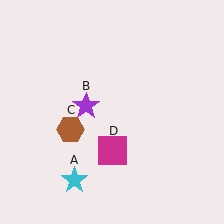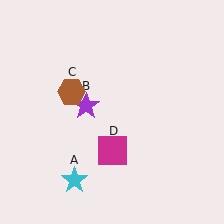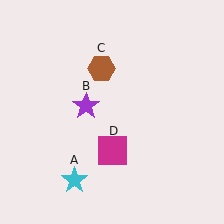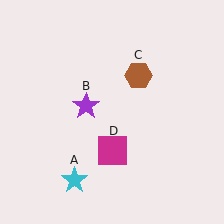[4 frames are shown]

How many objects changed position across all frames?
1 object changed position: brown hexagon (object C).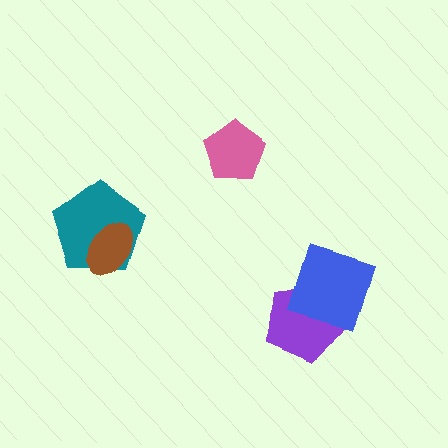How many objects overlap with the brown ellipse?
1 object overlaps with the brown ellipse.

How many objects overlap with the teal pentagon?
1 object overlaps with the teal pentagon.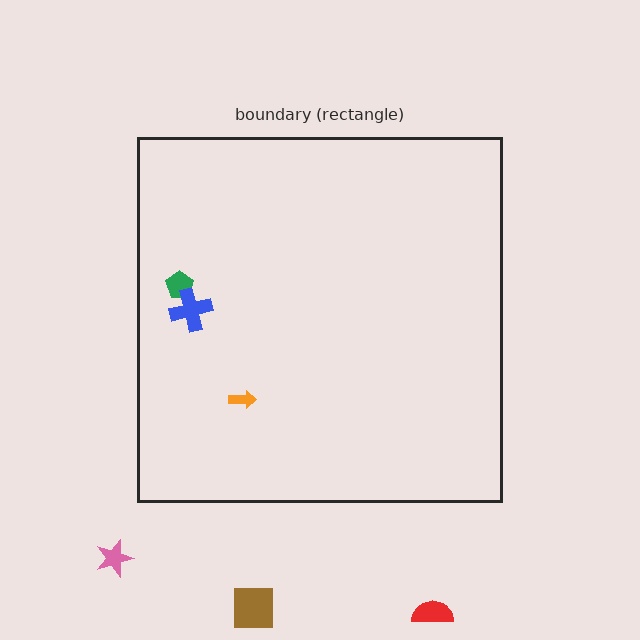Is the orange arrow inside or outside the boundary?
Inside.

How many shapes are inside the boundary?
3 inside, 3 outside.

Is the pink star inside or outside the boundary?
Outside.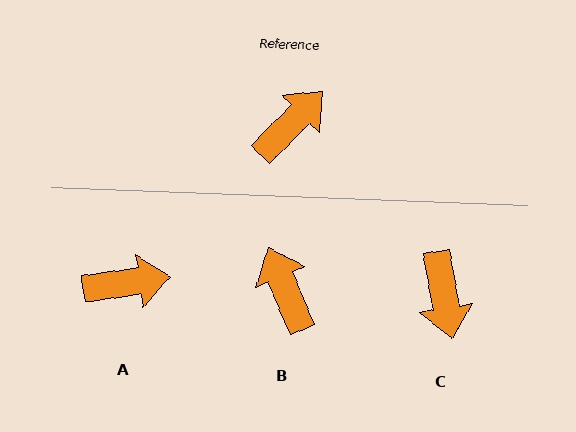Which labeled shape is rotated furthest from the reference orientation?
C, about 125 degrees away.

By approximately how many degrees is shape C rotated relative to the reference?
Approximately 125 degrees clockwise.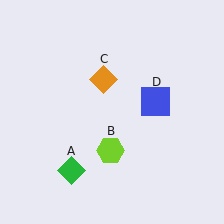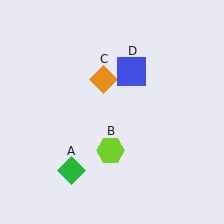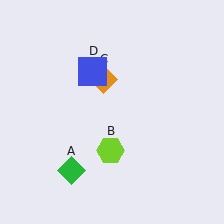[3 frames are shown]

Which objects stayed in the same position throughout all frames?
Green diamond (object A) and lime hexagon (object B) and orange diamond (object C) remained stationary.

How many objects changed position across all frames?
1 object changed position: blue square (object D).